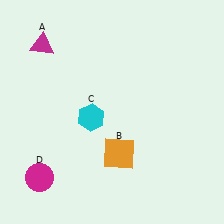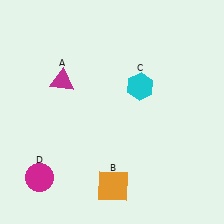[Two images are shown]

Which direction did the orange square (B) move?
The orange square (B) moved down.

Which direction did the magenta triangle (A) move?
The magenta triangle (A) moved down.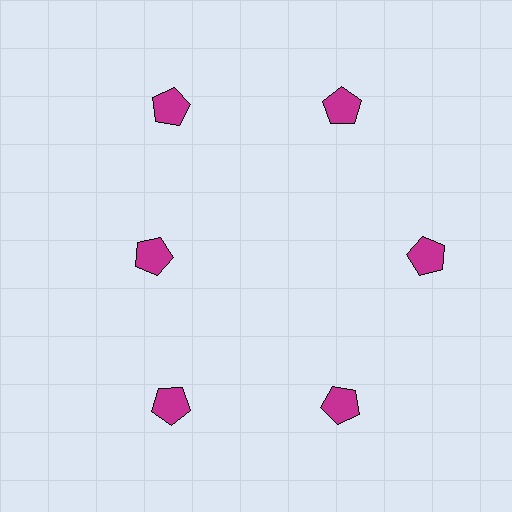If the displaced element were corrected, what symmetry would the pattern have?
It would have 6-fold rotational symmetry — the pattern would map onto itself every 60 degrees.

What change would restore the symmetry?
The symmetry would be restored by moving it outward, back onto the ring so that all 6 pentagons sit at equal angles and equal distance from the center.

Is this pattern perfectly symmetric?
No. The 6 magenta pentagons are arranged in a ring, but one element near the 9 o'clock position is pulled inward toward the center, breaking the 6-fold rotational symmetry.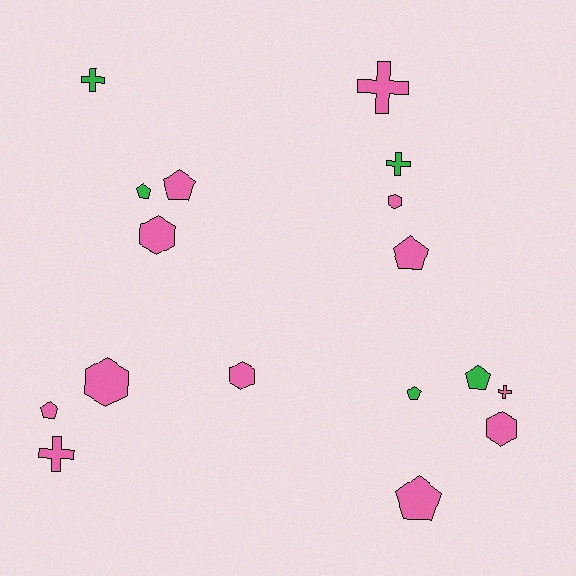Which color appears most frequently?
Pink, with 12 objects.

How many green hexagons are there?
There are no green hexagons.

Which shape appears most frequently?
Pentagon, with 7 objects.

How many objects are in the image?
There are 17 objects.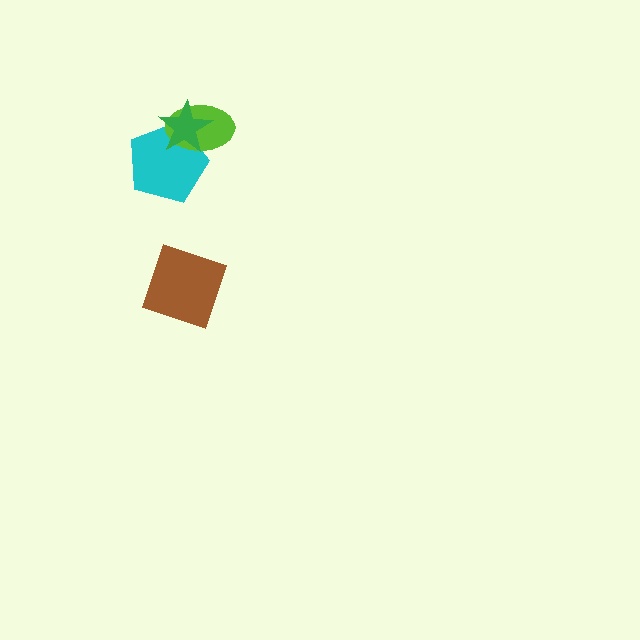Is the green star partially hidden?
No, no other shape covers it.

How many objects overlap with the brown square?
0 objects overlap with the brown square.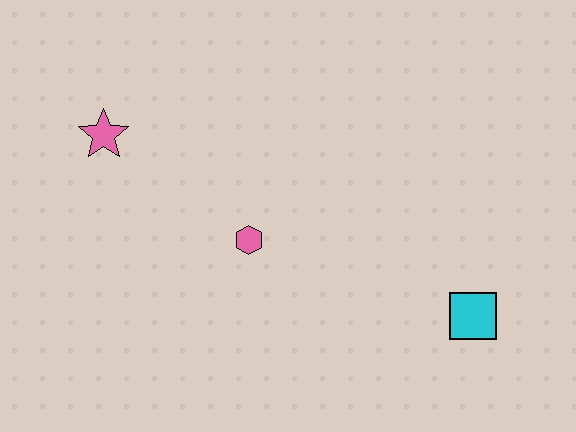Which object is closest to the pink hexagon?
The pink star is closest to the pink hexagon.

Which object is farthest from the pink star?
The cyan square is farthest from the pink star.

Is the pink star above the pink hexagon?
Yes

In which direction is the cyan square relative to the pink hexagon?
The cyan square is to the right of the pink hexagon.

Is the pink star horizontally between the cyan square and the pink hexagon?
No